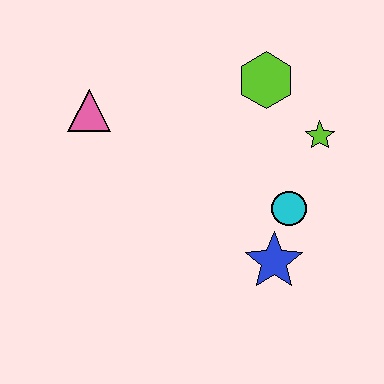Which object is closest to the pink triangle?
The lime hexagon is closest to the pink triangle.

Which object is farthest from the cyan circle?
The pink triangle is farthest from the cyan circle.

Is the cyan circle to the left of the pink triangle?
No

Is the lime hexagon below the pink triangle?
No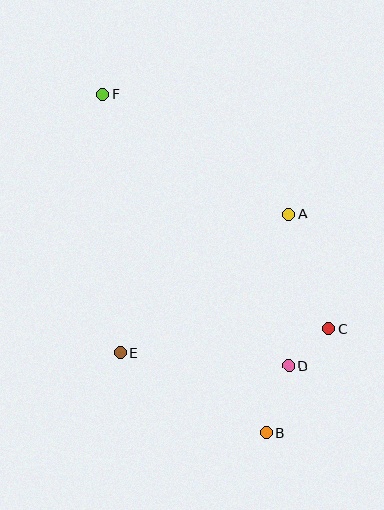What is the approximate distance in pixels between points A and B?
The distance between A and B is approximately 220 pixels.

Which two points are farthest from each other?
Points B and F are farthest from each other.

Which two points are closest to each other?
Points C and D are closest to each other.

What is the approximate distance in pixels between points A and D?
The distance between A and D is approximately 151 pixels.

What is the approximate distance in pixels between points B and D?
The distance between B and D is approximately 71 pixels.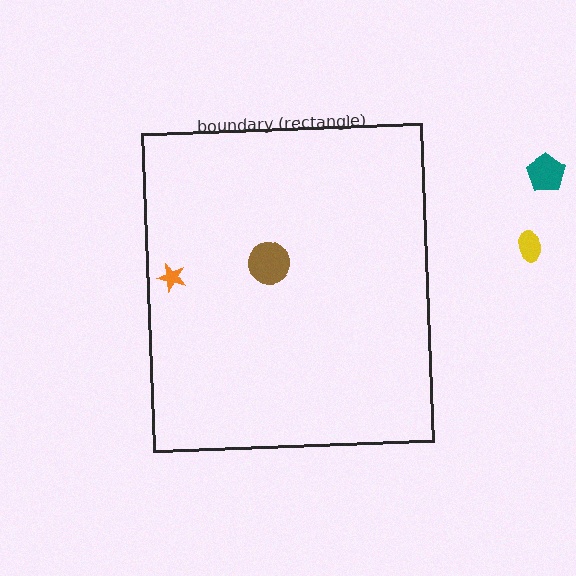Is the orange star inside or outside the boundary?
Inside.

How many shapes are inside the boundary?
2 inside, 2 outside.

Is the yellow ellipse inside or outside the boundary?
Outside.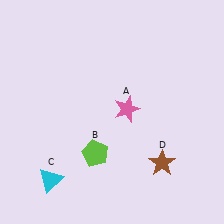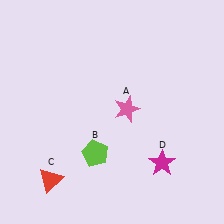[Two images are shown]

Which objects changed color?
C changed from cyan to red. D changed from brown to magenta.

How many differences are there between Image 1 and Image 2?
There are 2 differences between the two images.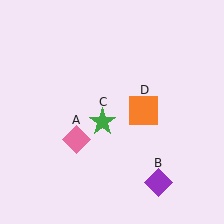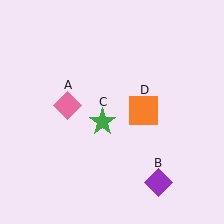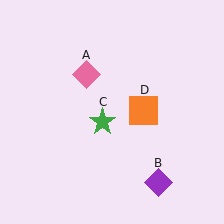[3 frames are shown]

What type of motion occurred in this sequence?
The pink diamond (object A) rotated clockwise around the center of the scene.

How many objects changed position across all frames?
1 object changed position: pink diamond (object A).